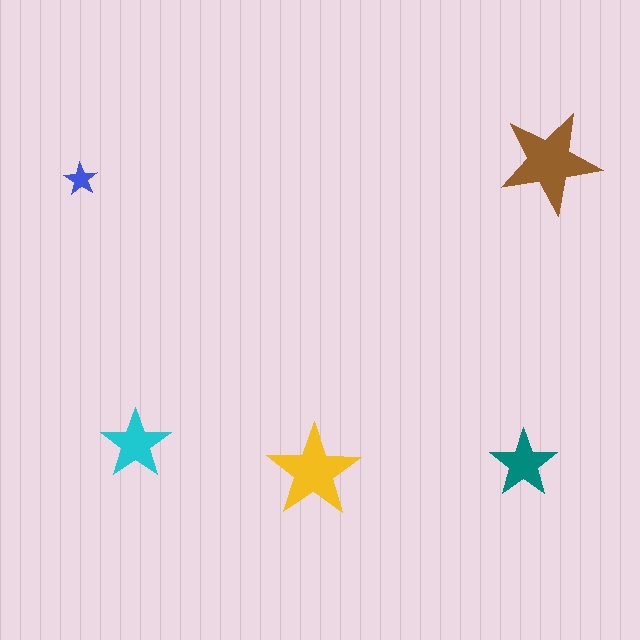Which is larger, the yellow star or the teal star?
The yellow one.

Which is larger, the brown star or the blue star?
The brown one.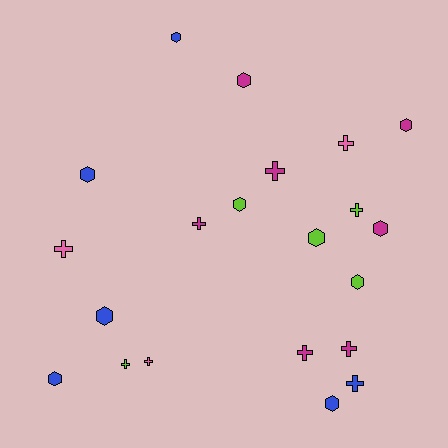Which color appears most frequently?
Magenta, with 7 objects.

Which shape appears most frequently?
Hexagon, with 11 objects.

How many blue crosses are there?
There is 1 blue cross.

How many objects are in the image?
There are 21 objects.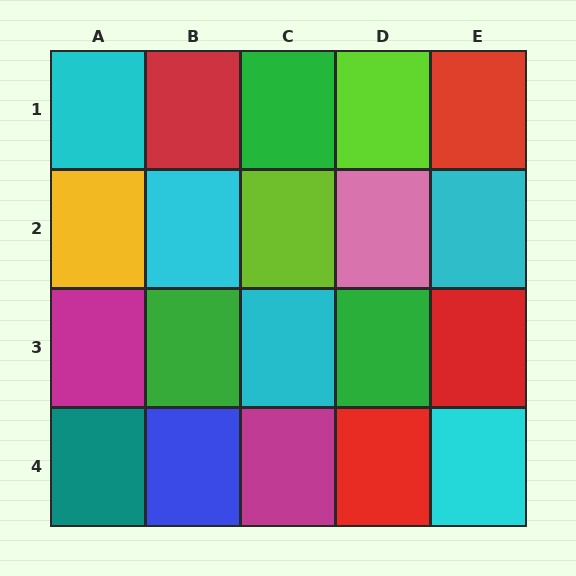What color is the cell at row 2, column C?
Lime.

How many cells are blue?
1 cell is blue.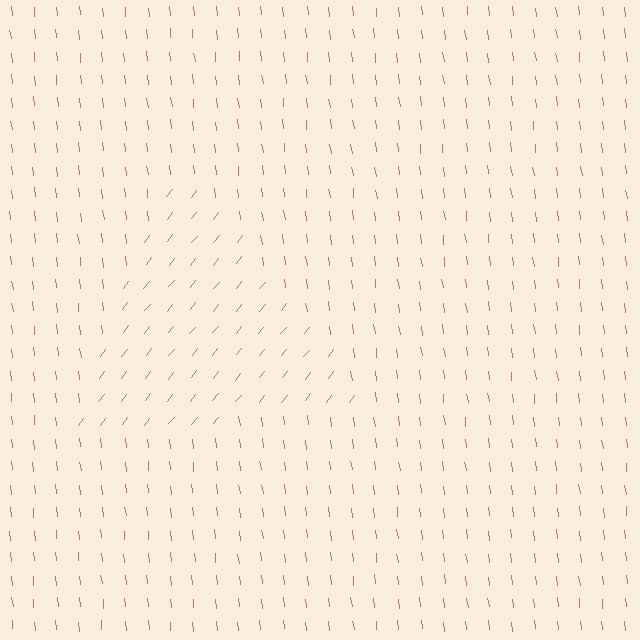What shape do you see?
I see a triangle.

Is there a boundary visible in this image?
Yes, there is a texture boundary formed by a change in line orientation.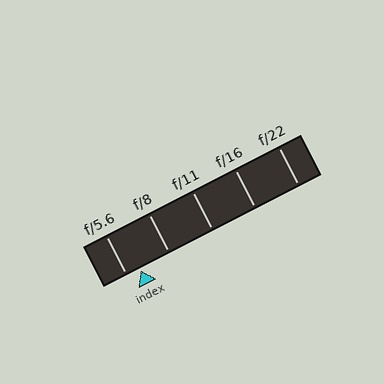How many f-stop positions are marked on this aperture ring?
There are 5 f-stop positions marked.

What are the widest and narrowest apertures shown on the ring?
The widest aperture shown is f/5.6 and the narrowest is f/22.